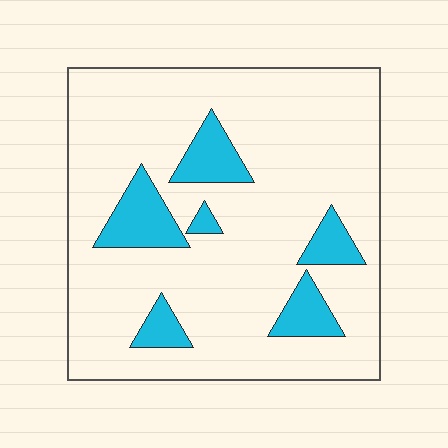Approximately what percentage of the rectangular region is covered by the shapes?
Approximately 15%.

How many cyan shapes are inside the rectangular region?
6.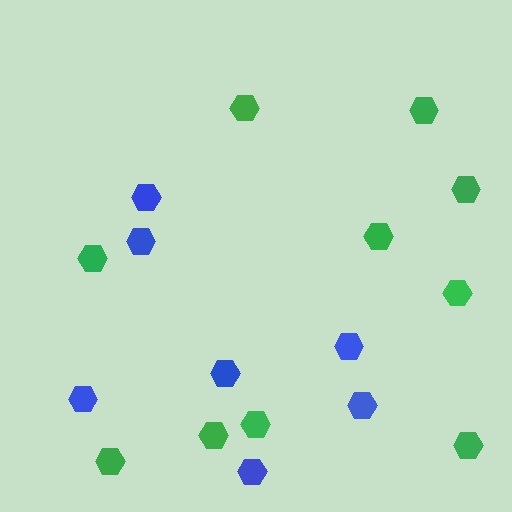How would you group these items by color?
There are 2 groups: one group of green hexagons (10) and one group of blue hexagons (7).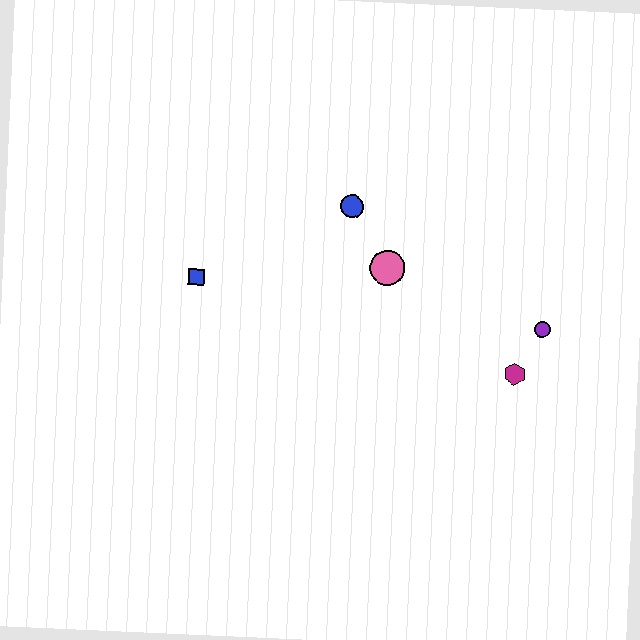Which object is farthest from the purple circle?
The blue square is farthest from the purple circle.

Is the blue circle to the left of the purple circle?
Yes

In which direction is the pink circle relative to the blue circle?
The pink circle is below the blue circle.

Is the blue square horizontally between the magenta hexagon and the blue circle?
No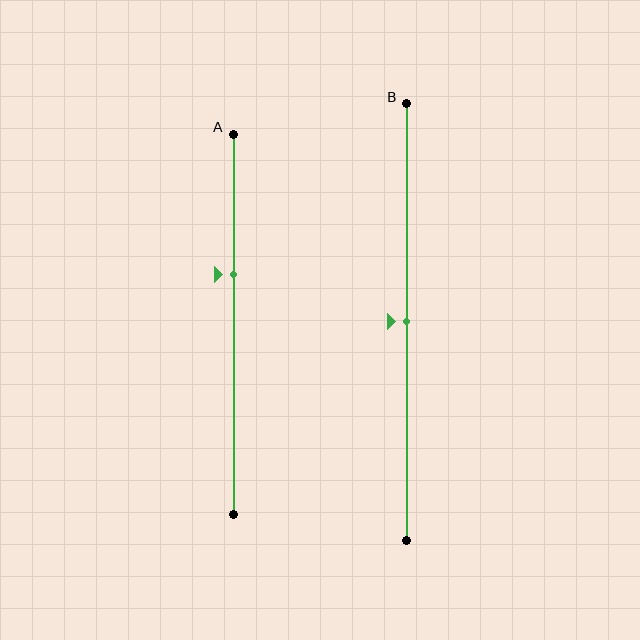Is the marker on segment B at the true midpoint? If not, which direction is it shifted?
Yes, the marker on segment B is at the true midpoint.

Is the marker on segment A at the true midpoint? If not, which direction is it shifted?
No, the marker on segment A is shifted upward by about 13% of the segment length.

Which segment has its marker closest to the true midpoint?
Segment B has its marker closest to the true midpoint.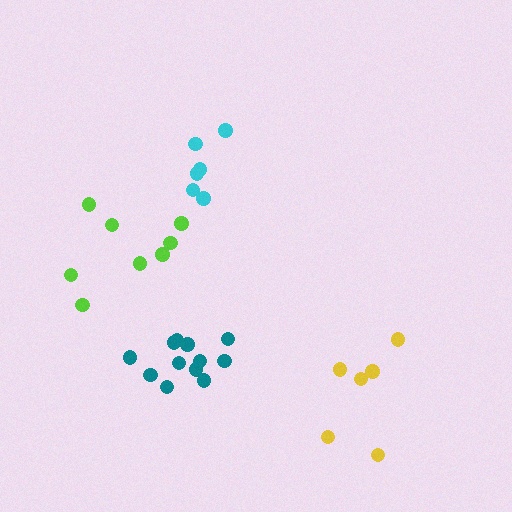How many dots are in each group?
Group 1: 12 dots, Group 2: 8 dots, Group 3: 6 dots, Group 4: 6 dots (32 total).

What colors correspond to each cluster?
The clusters are colored: teal, lime, yellow, cyan.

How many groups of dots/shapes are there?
There are 4 groups.